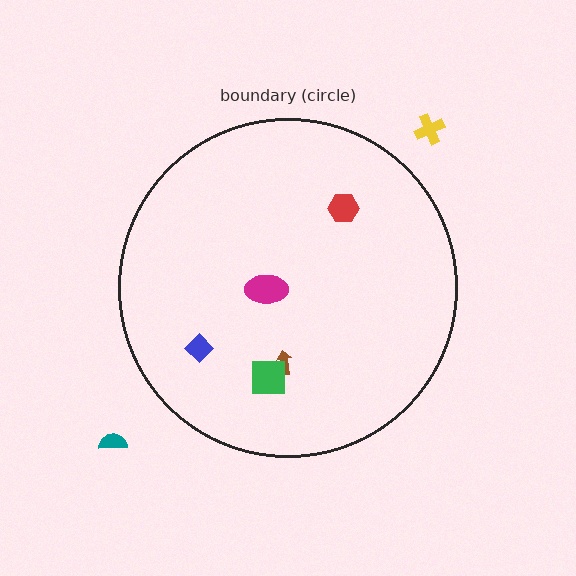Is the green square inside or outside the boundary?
Inside.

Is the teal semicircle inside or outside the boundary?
Outside.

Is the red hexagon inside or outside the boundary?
Inside.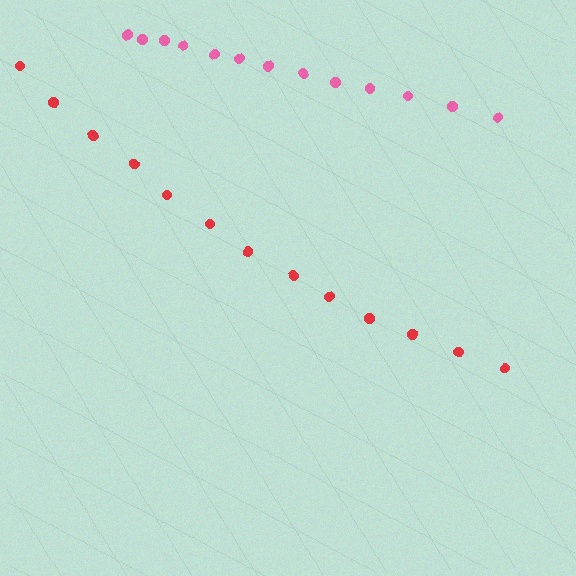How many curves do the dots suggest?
There are 2 distinct paths.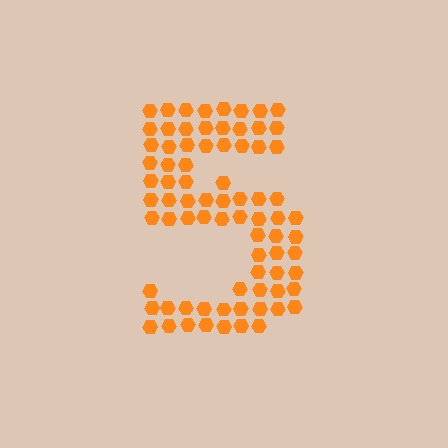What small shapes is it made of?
It is made of small hexagons.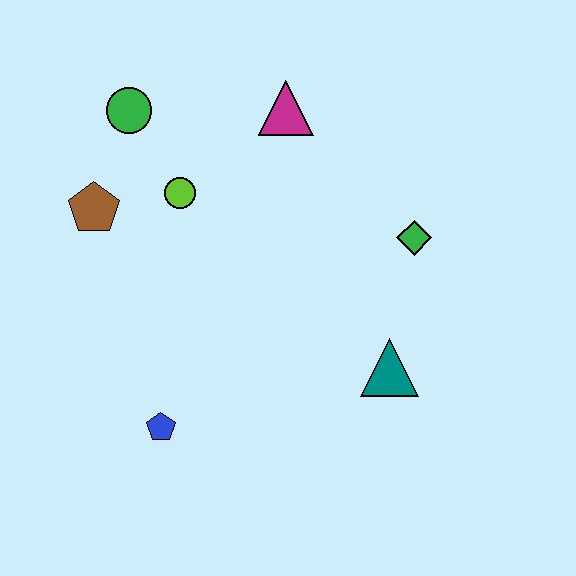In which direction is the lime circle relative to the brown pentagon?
The lime circle is to the right of the brown pentagon.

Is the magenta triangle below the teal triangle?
No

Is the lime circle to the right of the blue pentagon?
Yes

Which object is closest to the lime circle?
The brown pentagon is closest to the lime circle.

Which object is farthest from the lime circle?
The teal triangle is farthest from the lime circle.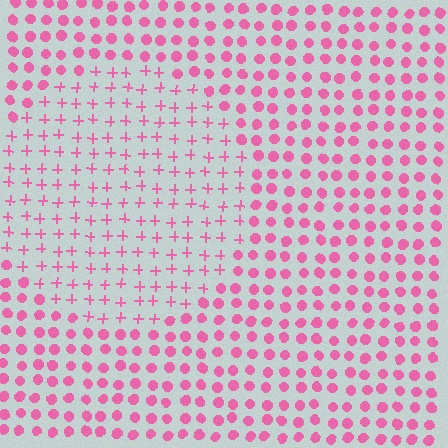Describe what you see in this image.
The image is filled with small pink elements arranged in a uniform grid. A circle-shaped region contains plus signs, while the surrounding area contains circles. The boundary is defined purely by the change in element shape.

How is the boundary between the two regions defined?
The boundary is defined by a change in element shape: plus signs inside vs. circles outside. All elements share the same color and spacing.